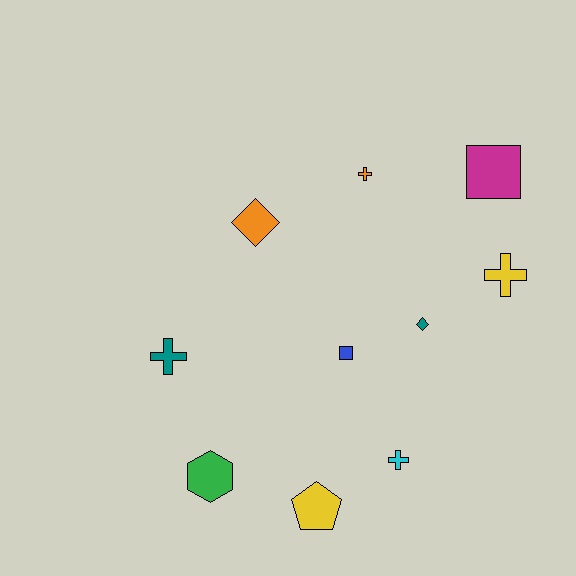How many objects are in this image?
There are 10 objects.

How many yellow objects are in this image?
There are 2 yellow objects.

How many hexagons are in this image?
There is 1 hexagon.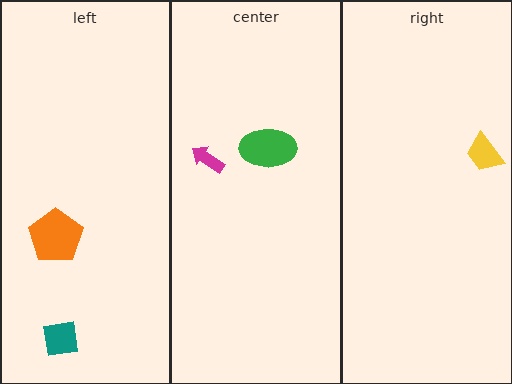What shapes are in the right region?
The yellow trapezoid.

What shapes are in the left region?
The orange pentagon, the teal square.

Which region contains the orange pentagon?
The left region.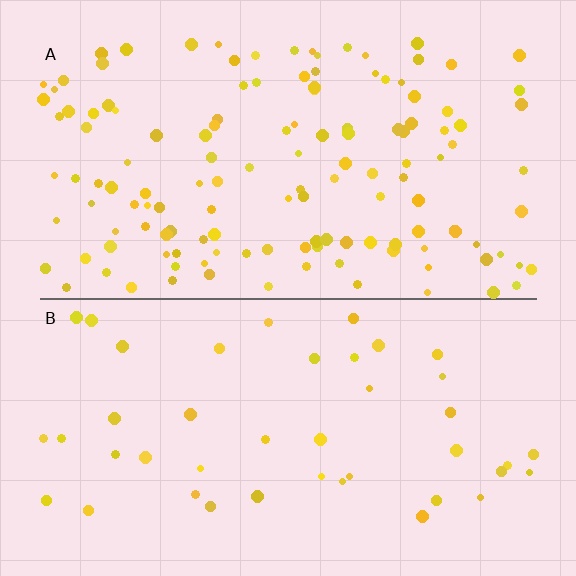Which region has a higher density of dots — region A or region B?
A (the top).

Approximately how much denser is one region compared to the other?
Approximately 3.1× — region A over region B.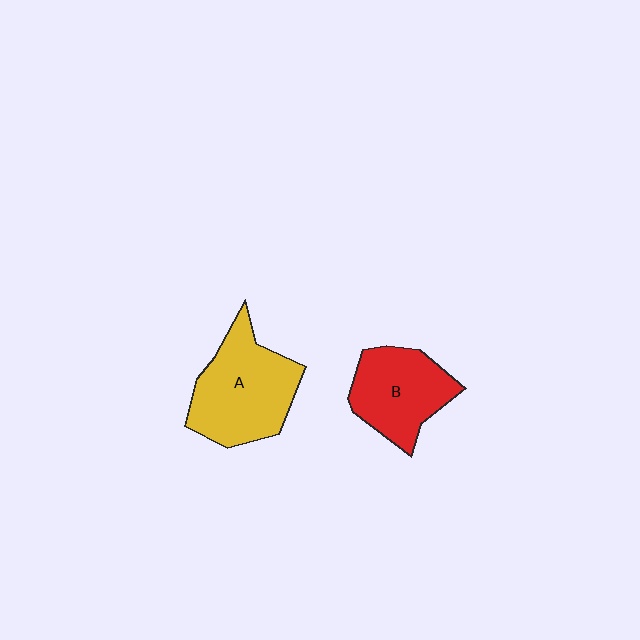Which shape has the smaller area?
Shape B (red).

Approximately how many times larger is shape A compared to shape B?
Approximately 1.3 times.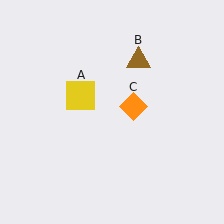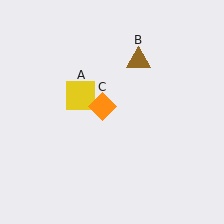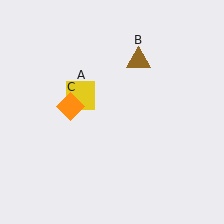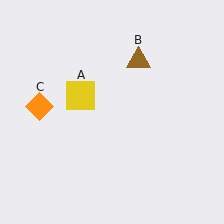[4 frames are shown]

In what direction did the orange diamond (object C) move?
The orange diamond (object C) moved left.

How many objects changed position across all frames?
1 object changed position: orange diamond (object C).